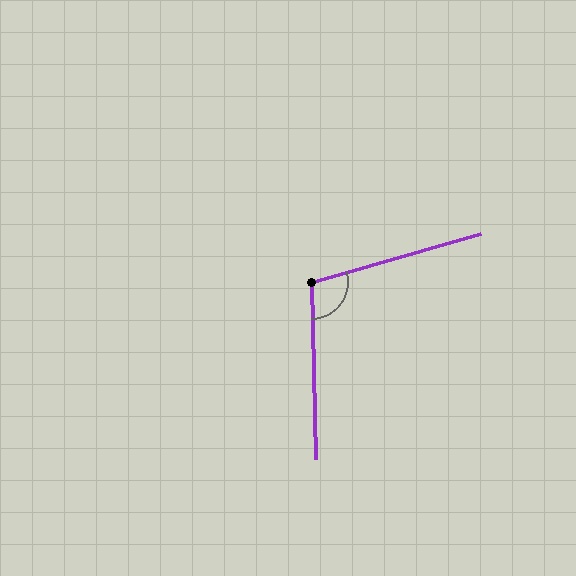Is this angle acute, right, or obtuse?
It is obtuse.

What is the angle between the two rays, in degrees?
Approximately 105 degrees.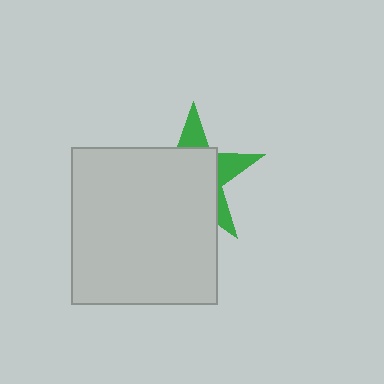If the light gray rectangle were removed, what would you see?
You would see the complete green star.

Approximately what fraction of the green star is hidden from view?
Roughly 68% of the green star is hidden behind the light gray rectangle.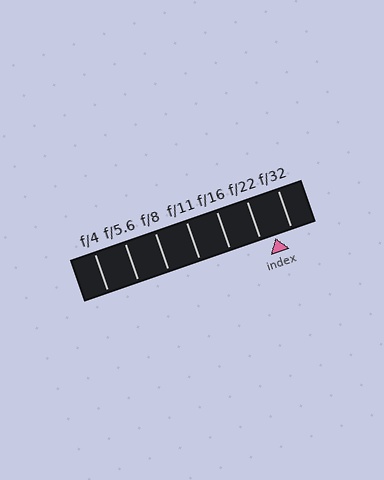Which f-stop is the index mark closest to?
The index mark is closest to f/22.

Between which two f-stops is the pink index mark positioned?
The index mark is between f/22 and f/32.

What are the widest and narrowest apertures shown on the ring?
The widest aperture shown is f/4 and the narrowest is f/32.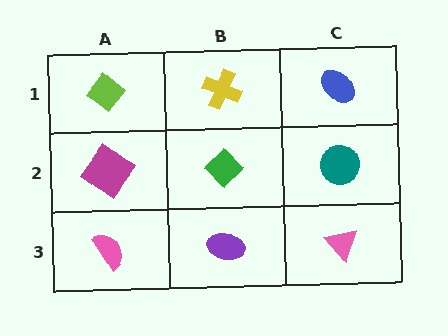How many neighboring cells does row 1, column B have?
3.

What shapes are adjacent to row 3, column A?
A magenta diamond (row 2, column A), a purple ellipse (row 3, column B).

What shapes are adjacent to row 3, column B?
A green diamond (row 2, column B), a pink semicircle (row 3, column A), a pink triangle (row 3, column C).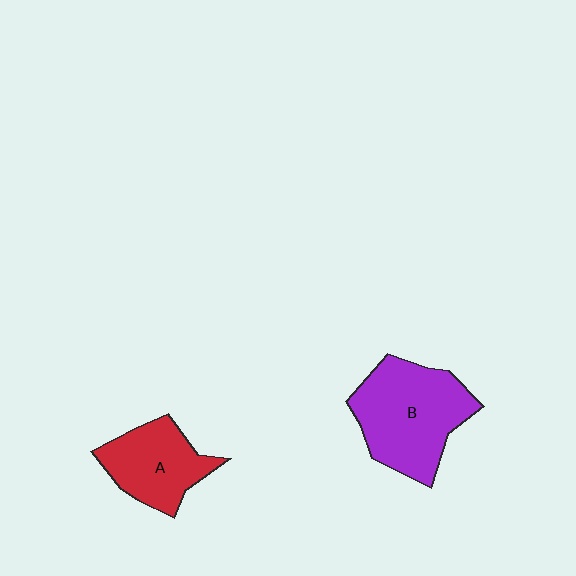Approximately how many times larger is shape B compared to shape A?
Approximately 1.5 times.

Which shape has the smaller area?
Shape A (red).